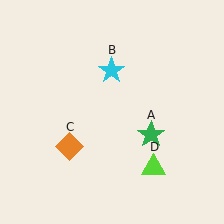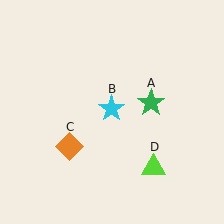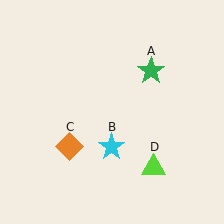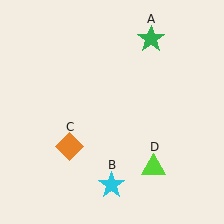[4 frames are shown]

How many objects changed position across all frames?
2 objects changed position: green star (object A), cyan star (object B).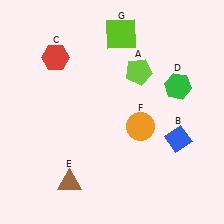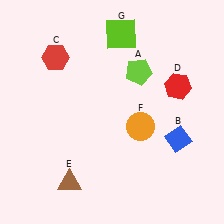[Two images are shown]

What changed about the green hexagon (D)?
In Image 1, D is green. In Image 2, it changed to red.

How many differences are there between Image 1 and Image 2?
There is 1 difference between the two images.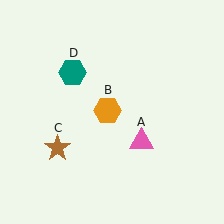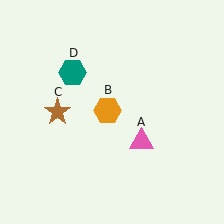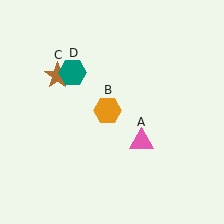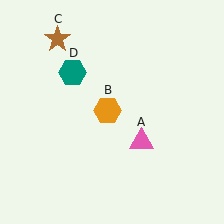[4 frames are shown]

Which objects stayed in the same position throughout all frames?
Pink triangle (object A) and orange hexagon (object B) and teal hexagon (object D) remained stationary.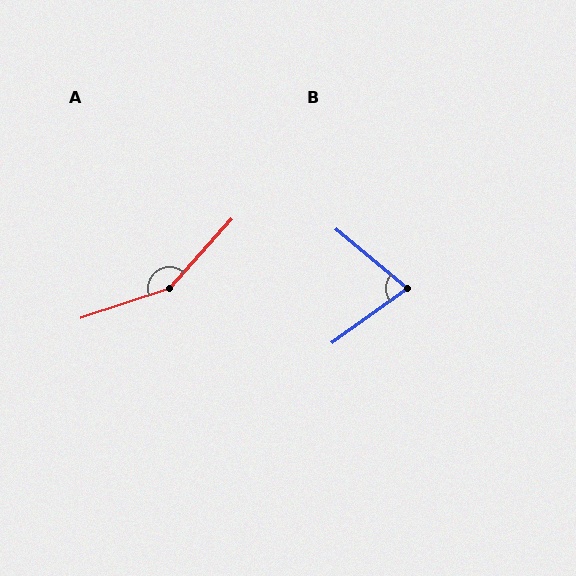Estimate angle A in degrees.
Approximately 151 degrees.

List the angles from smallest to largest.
B (76°), A (151°).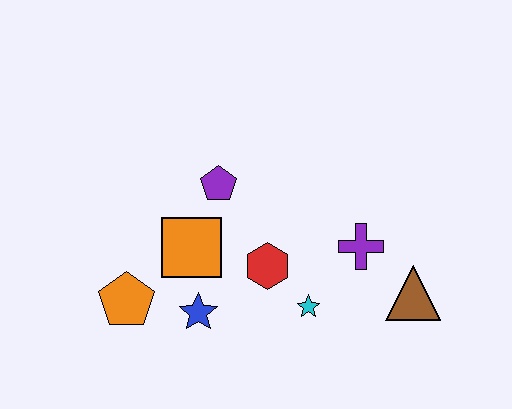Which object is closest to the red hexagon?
The cyan star is closest to the red hexagon.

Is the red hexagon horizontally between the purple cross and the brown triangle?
No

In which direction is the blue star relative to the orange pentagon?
The blue star is to the right of the orange pentagon.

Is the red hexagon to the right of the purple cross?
No